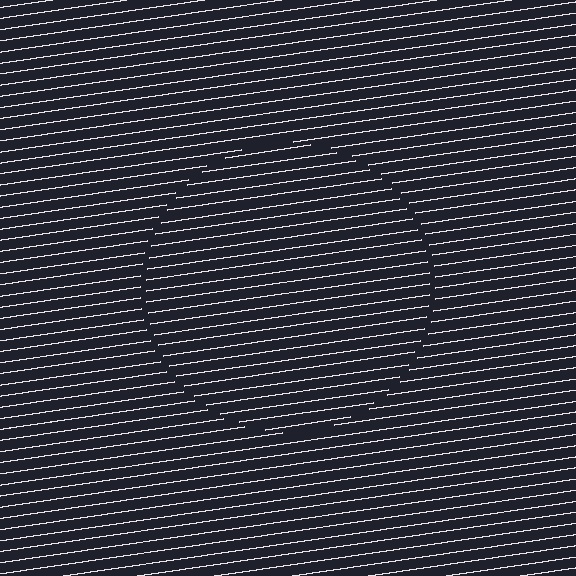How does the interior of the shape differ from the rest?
The interior of the shape contains the same grating, shifted by half a period — the contour is defined by the phase discontinuity where line-ends from the inner and outer gratings abut.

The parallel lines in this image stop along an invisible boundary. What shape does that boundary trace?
An illusory circle. The interior of the shape contains the same grating, shifted by half a period — the contour is defined by the phase discontinuity where line-ends from the inner and outer gratings abut.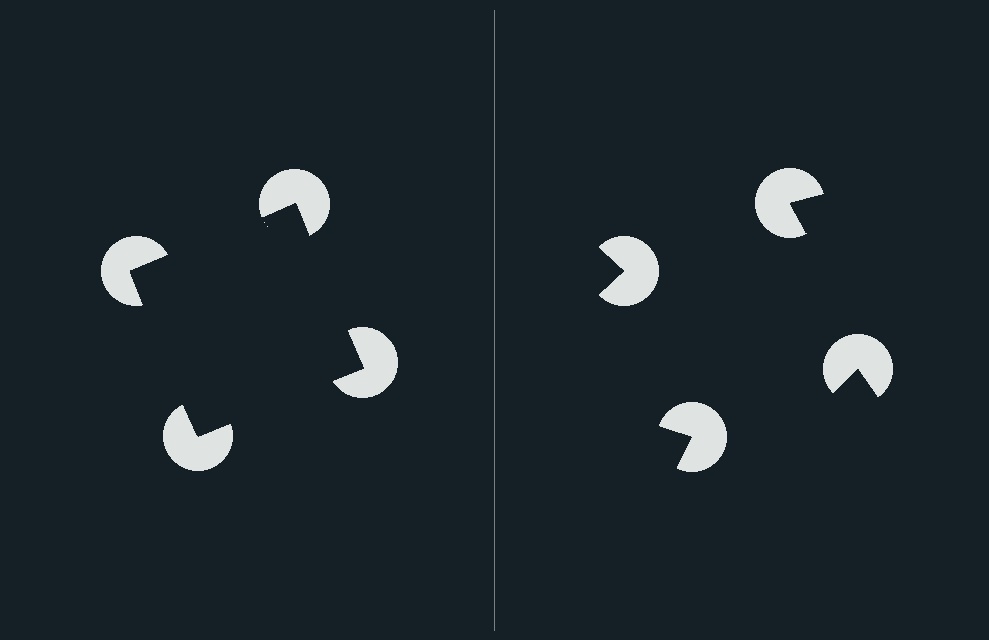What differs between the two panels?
The pac-man discs are positioned identically on both sides; only the wedge orientations differ. On the left they align to a square; on the right they are misaligned.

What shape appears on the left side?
An illusory square.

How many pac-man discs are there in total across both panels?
8 — 4 on each side.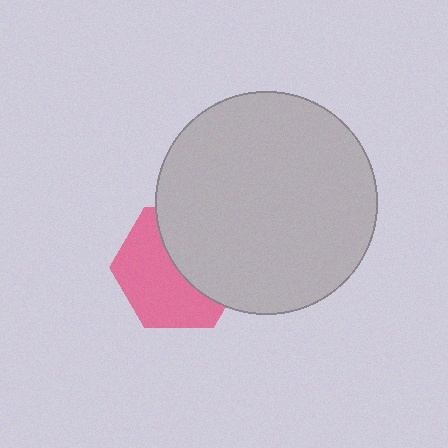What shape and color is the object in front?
The object in front is a light gray circle.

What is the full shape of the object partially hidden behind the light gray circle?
The partially hidden object is a pink hexagon.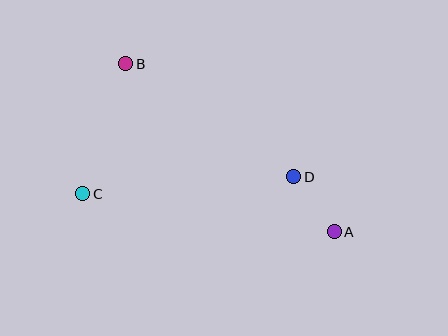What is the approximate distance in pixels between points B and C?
The distance between B and C is approximately 137 pixels.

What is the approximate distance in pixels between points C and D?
The distance between C and D is approximately 212 pixels.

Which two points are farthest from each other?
Points A and B are farthest from each other.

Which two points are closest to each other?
Points A and D are closest to each other.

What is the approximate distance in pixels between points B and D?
The distance between B and D is approximately 202 pixels.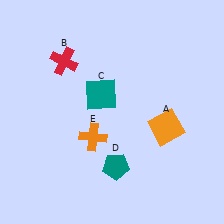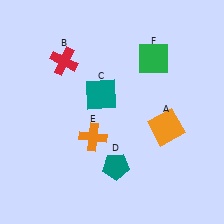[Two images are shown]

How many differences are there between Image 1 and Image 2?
There is 1 difference between the two images.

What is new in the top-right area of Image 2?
A green square (F) was added in the top-right area of Image 2.